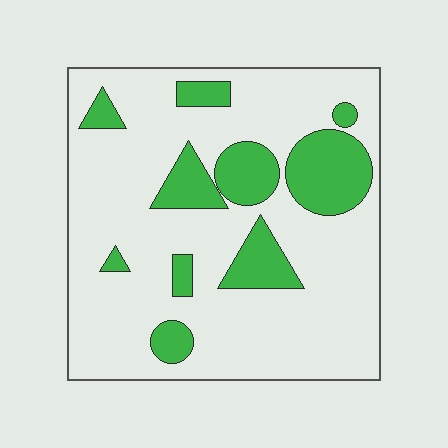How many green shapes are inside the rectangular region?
10.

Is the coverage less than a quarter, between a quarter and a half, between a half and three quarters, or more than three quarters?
Less than a quarter.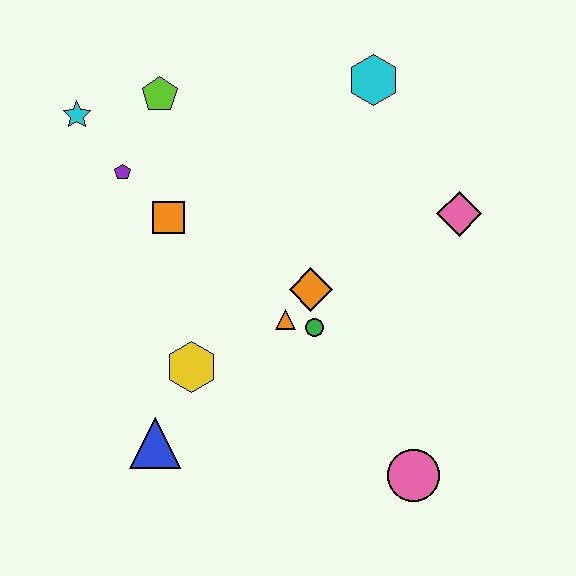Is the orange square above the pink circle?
Yes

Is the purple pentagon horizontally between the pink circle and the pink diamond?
No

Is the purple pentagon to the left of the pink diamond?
Yes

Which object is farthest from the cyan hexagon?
The blue triangle is farthest from the cyan hexagon.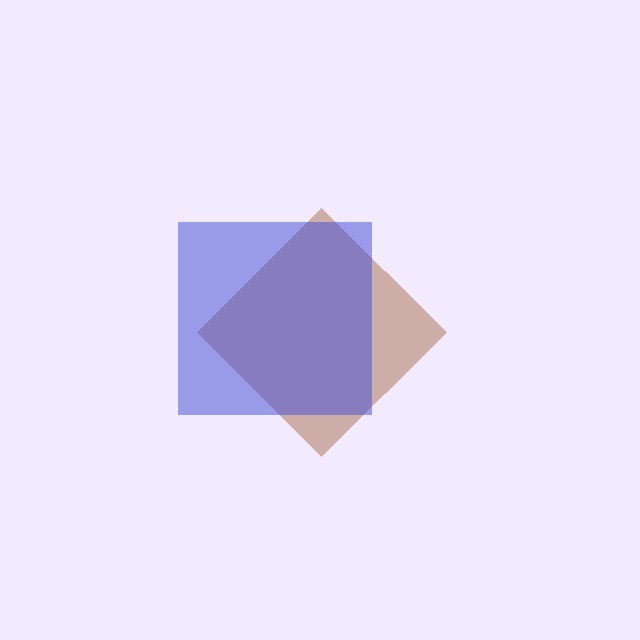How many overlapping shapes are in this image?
There are 2 overlapping shapes in the image.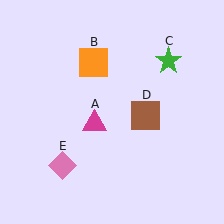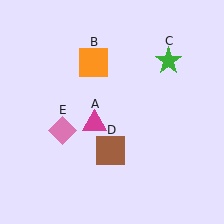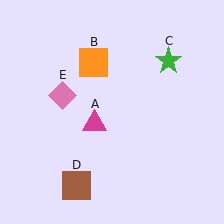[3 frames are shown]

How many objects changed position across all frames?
2 objects changed position: brown square (object D), pink diamond (object E).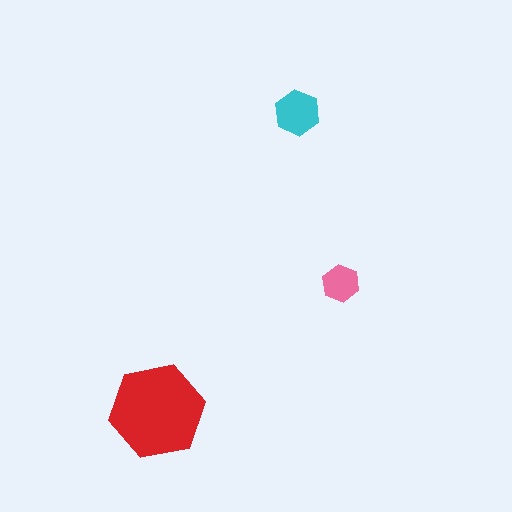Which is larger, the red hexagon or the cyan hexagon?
The red one.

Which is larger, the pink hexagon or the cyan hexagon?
The cyan one.